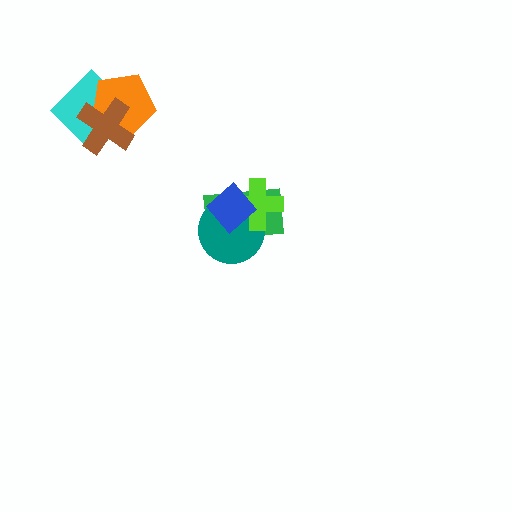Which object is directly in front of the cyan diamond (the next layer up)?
The orange pentagon is directly in front of the cyan diamond.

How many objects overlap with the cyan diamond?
2 objects overlap with the cyan diamond.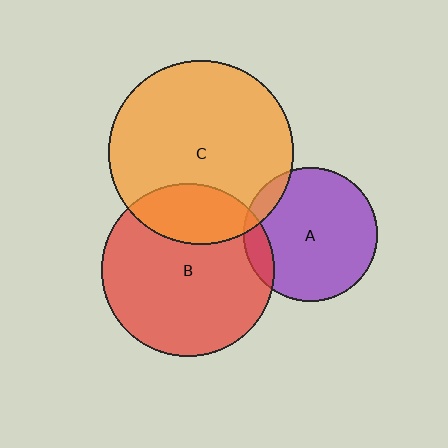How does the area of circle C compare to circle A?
Approximately 1.9 times.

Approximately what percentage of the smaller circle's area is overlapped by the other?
Approximately 10%.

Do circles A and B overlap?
Yes.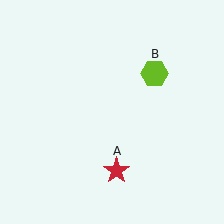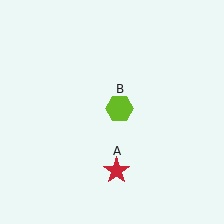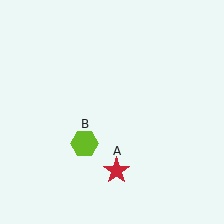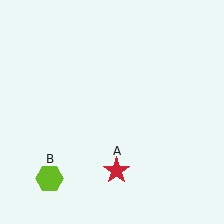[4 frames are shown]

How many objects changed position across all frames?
1 object changed position: lime hexagon (object B).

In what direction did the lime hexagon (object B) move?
The lime hexagon (object B) moved down and to the left.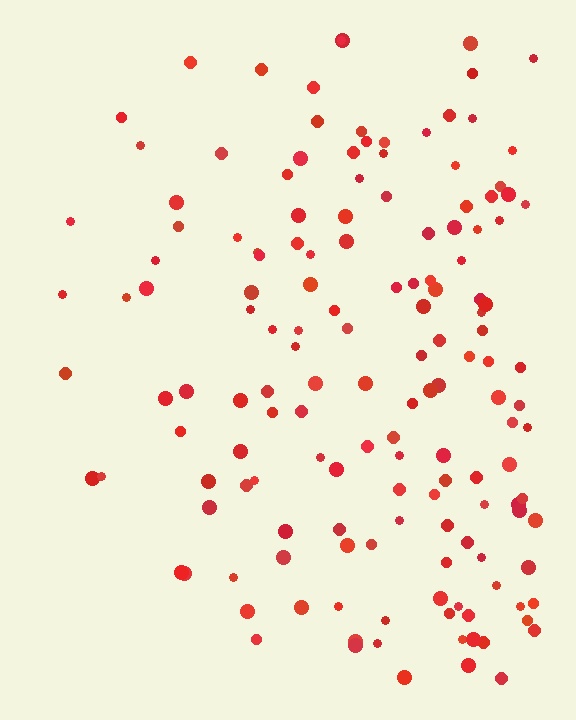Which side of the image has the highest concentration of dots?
The right.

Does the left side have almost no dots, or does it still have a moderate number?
Still a moderate number, just noticeably fewer than the right.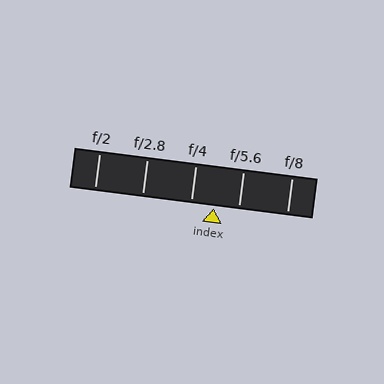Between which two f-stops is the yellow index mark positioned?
The index mark is between f/4 and f/5.6.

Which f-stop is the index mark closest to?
The index mark is closest to f/4.